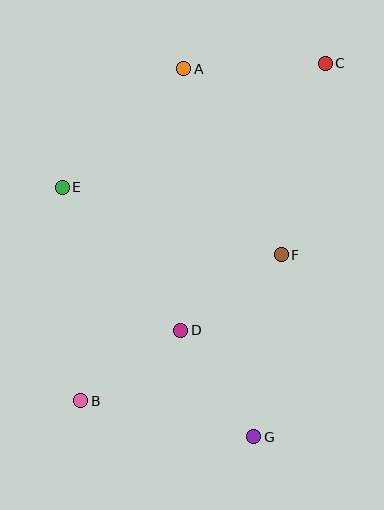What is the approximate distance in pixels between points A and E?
The distance between A and E is approximately 170 pixels.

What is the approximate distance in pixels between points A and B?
The distance between A and B is approximately 347 pixels.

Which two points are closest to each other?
Points B and D are closest to each other.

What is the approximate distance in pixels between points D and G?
The distance between D and G is approximately 129 pixels.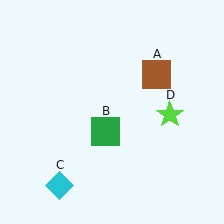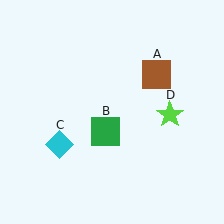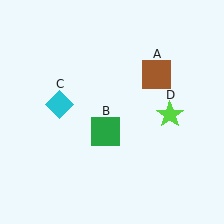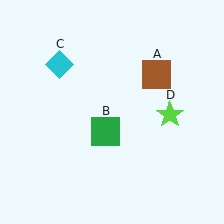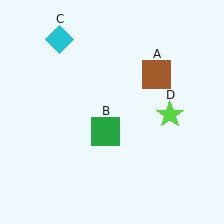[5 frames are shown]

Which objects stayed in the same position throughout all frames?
Brown square (object A) and green square (object B) and lime star (object D) remained stationary.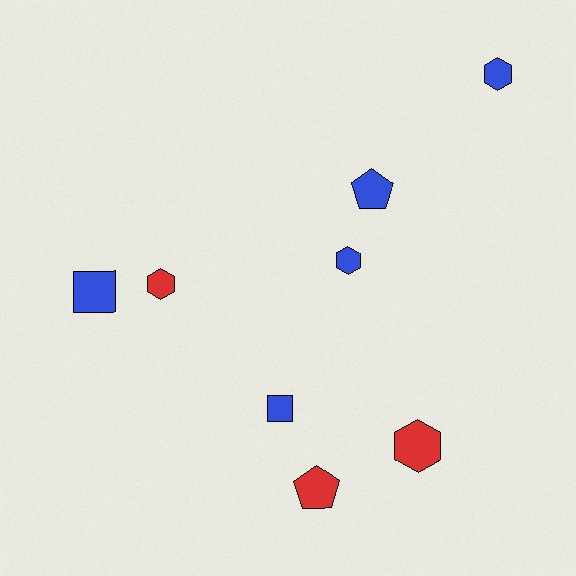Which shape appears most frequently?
Hexagon, with 4 objects.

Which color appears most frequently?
Blue, with 5 objects.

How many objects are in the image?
There are 8 objects.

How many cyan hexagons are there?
There are no cyan hexagons.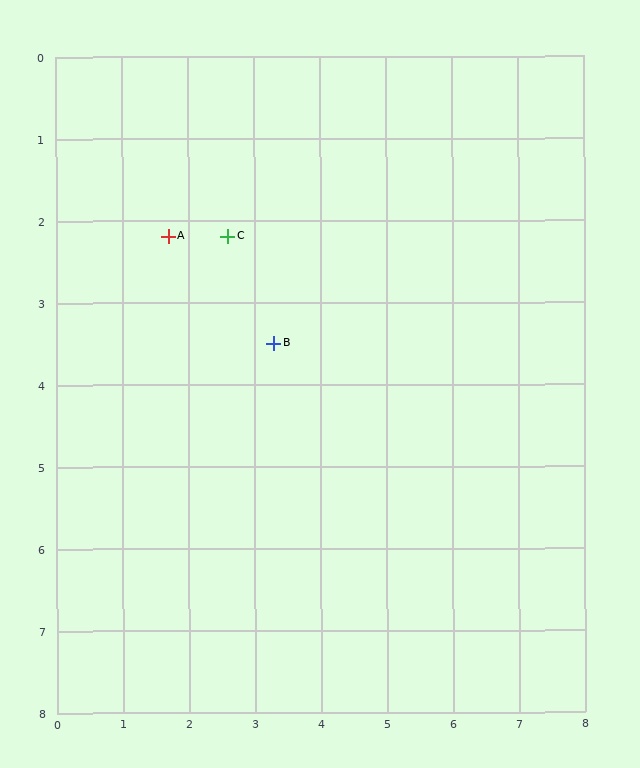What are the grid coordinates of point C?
Point C is at approximately (2.6, 2.2).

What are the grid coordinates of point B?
Point B is at approximately (3.3, 3.5).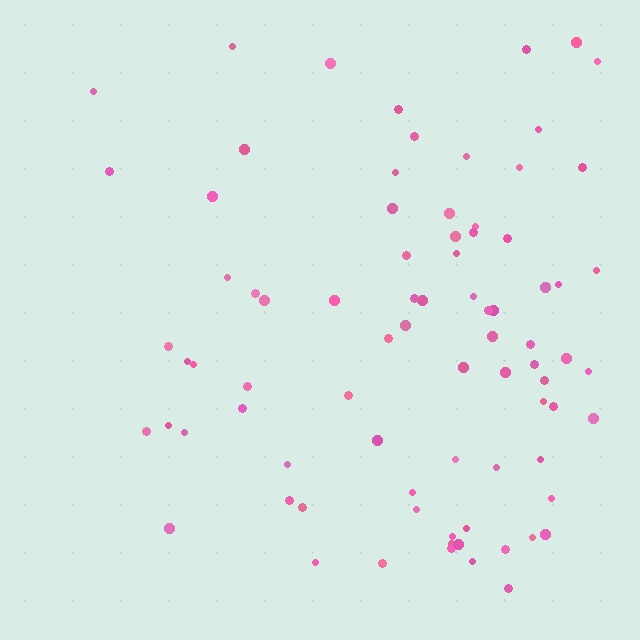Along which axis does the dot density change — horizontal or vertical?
Horizontal.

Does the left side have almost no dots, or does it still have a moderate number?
Still a moderate number, just noticeably fewer than the right.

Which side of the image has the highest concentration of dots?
The right.